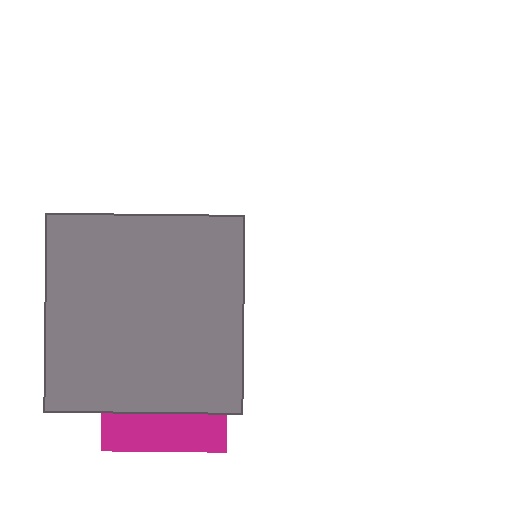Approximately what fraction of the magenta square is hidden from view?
Roughly 70% of the magenta square is hidden behind the gray square.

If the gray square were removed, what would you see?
You would see the complete magenta square.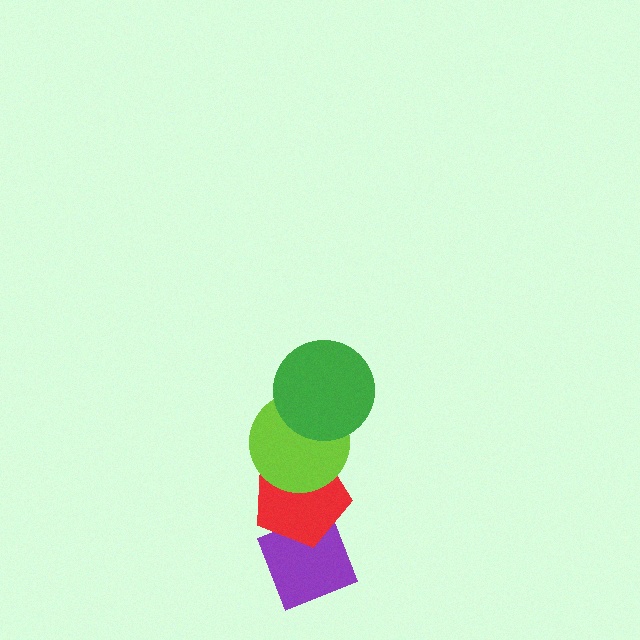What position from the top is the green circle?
The green circle is 1st from the top.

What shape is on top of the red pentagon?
The lime circle is on top of the red pentagon.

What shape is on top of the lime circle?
The green circle is on top of the lime circle.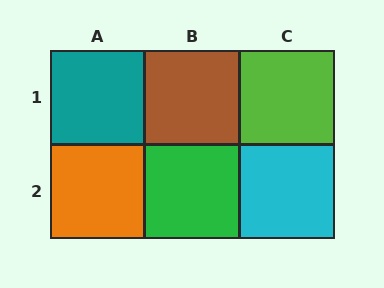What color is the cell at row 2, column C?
Cyan.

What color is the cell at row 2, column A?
Orange.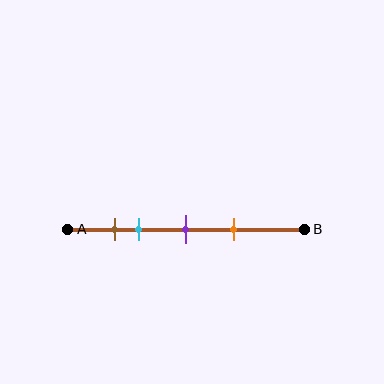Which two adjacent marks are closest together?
The brown and cyan marks are the closest adjacent pair.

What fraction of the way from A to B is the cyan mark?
The cyan mark is approximately 30% (0.3) of the way from A to B.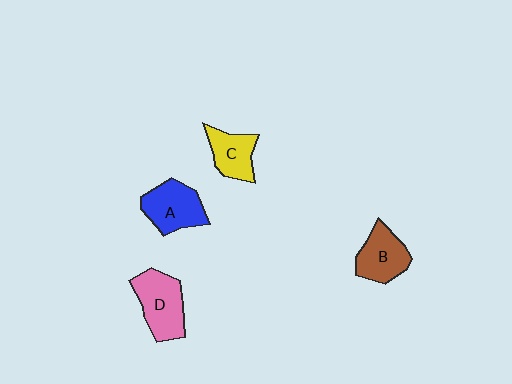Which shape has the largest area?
Shape D (pink).